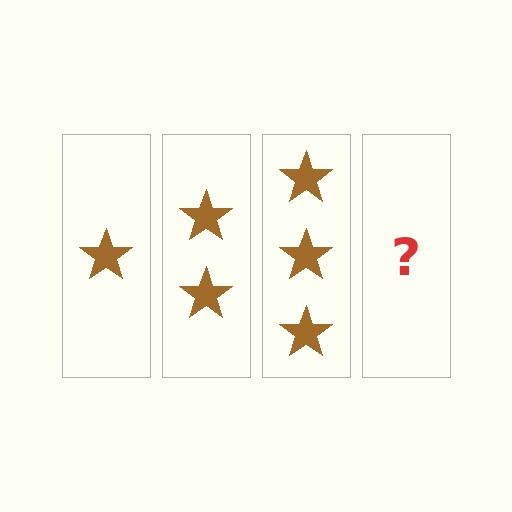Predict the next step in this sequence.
The next step is 4 stars.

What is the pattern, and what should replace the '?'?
The pattern is that each step adds one more star. The '?' should be 4 stars.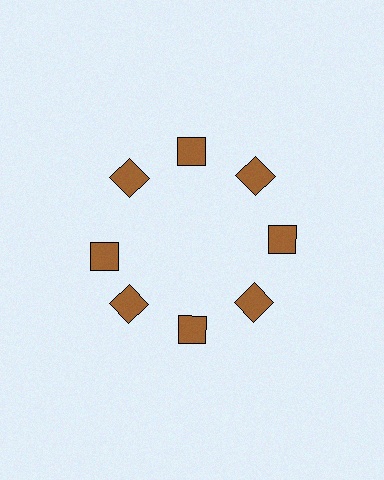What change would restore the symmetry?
The symmetry would be restored by rotating it back into even spacing with its neighbors so that all 8 squares sit at equal angles and equal distance from the center.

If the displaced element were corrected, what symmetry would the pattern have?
It would have 8-fold rotational symmetry — the pattern would map onto itself every 45 degrees.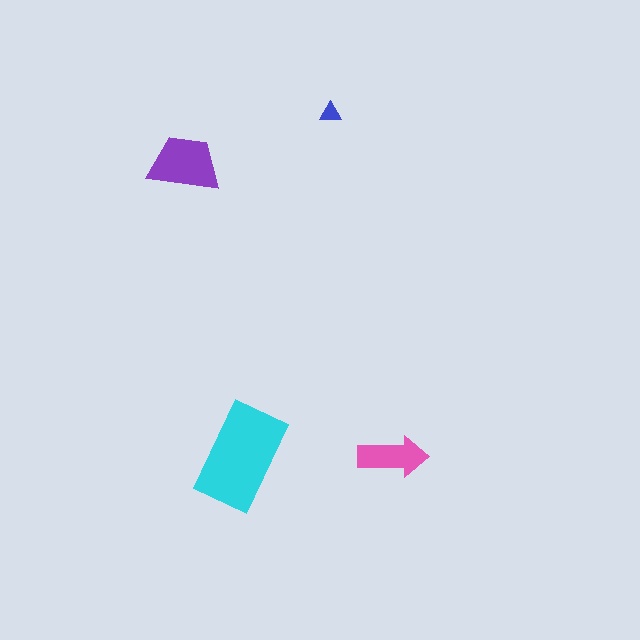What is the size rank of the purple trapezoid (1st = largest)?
2nd.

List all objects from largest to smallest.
The cyan rectangle, the purple trapezoid, the pink arrow, the blue triangle.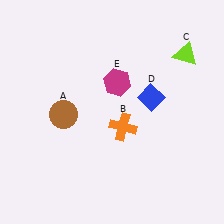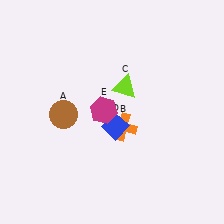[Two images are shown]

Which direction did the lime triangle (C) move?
The lime triangle (C) moved left.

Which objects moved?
The objects that moved are: the lime triangle (C), the blue diamond (D), the magenta hexagon (E).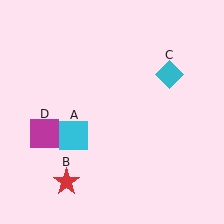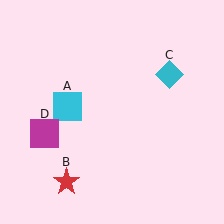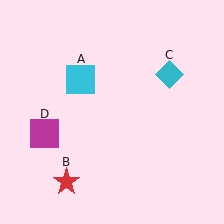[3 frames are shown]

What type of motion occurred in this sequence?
The cyan square (object A) rotated clockwise around the center of the scene.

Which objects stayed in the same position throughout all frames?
Red star (object B) and cyan diamond (object C) and magenta square (object D) remained stationary.